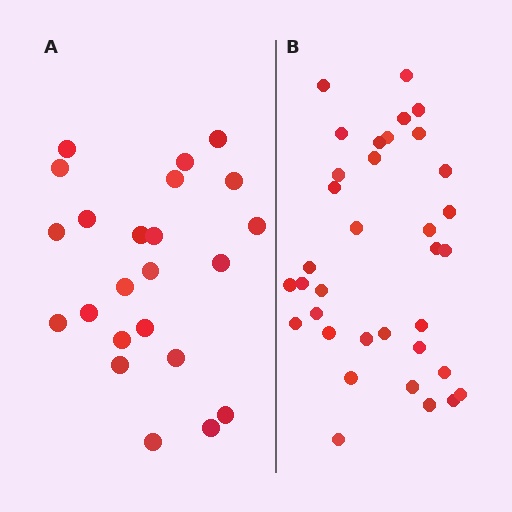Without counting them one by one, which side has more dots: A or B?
Region B (the right region) has more dots.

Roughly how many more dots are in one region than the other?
Region B has roughly 12 or so more dots than region A.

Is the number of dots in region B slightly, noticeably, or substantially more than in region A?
Region B has substantially more. The ratio is roughly 1.5 to 1.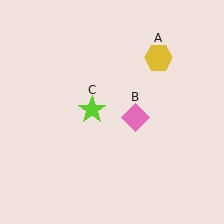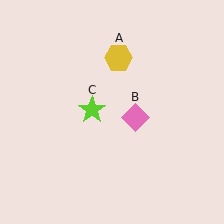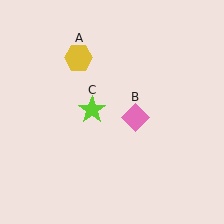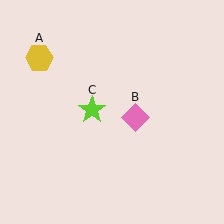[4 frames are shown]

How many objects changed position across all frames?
1 object changed position: yellow hexagon (object A).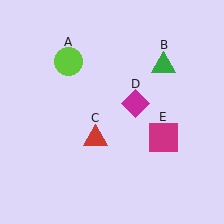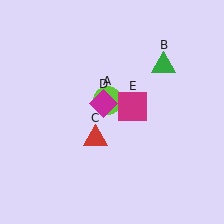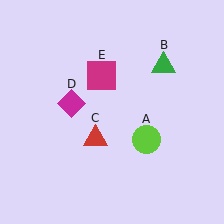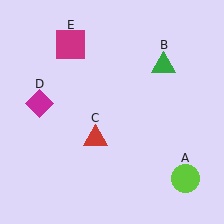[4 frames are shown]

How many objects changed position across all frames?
3 objects changed position: lime circle (object A), magenta diamond (object D), magenta square (object E).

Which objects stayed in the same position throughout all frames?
Green triangle (object B) and red triangle (object C) remained stationary.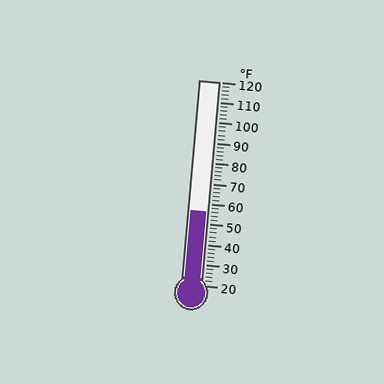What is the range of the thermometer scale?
The thermometer scale ranges from 20°F to 120°F.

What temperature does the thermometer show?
The thermometer shows approximately 56°F.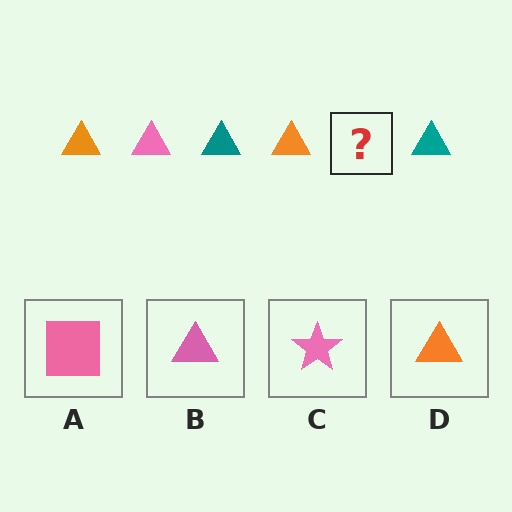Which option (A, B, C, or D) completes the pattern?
B.